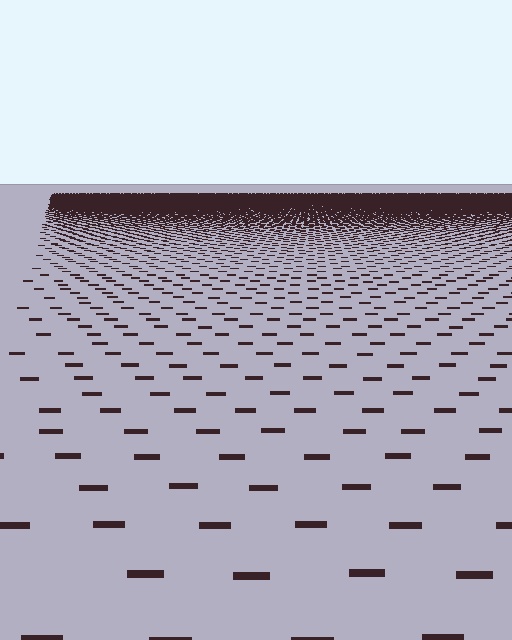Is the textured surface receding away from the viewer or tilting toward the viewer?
The surface is receding away from the viewer. Texture elements get smaller and denser toward the top.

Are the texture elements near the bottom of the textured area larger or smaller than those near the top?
Larger. Near the bottom, elements are closer to the viewer and appear at a bigger on-screen size.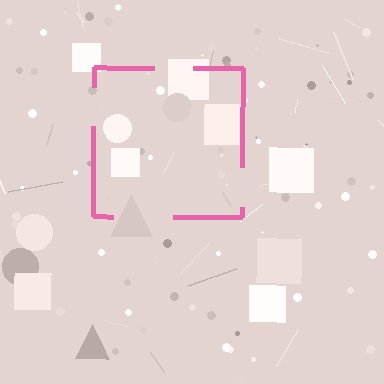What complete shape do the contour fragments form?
The contour fragments form a square.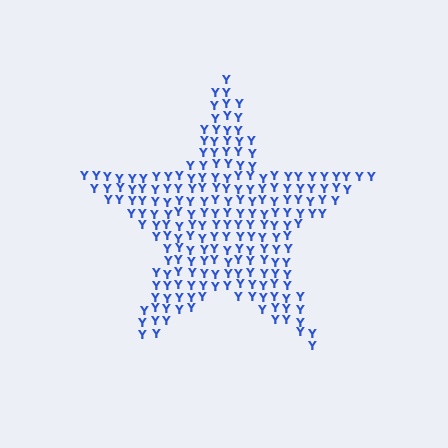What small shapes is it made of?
It is made of small letter Y's.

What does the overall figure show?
The overall figure shows a star.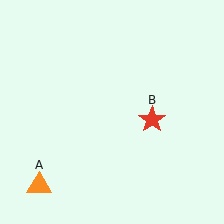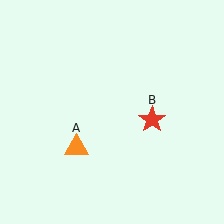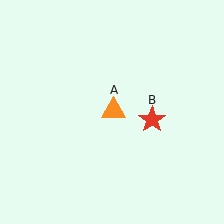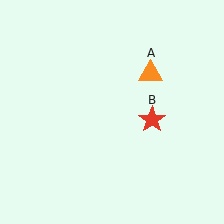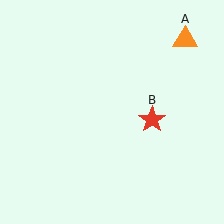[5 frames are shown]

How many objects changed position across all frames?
1 object changed position: orange triangle (object A).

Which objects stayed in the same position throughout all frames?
Red star (object B) remained stationary.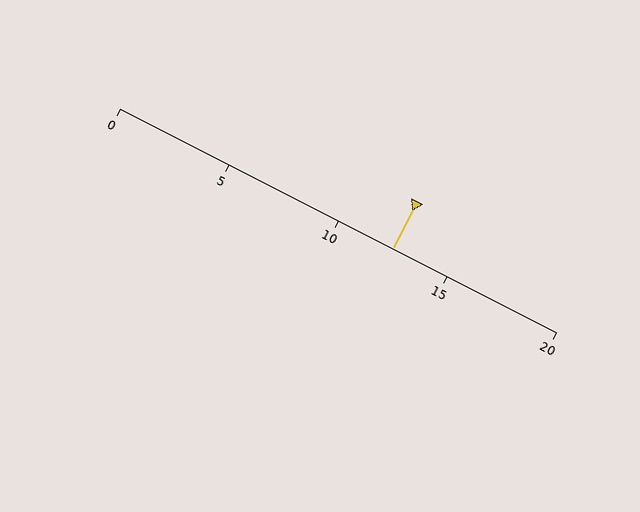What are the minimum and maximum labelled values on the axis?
The axis runs from 0 to 20.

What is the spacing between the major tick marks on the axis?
The major ticks are spaced 5 apart.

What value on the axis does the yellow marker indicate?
The marker indicates approximately 12.5.